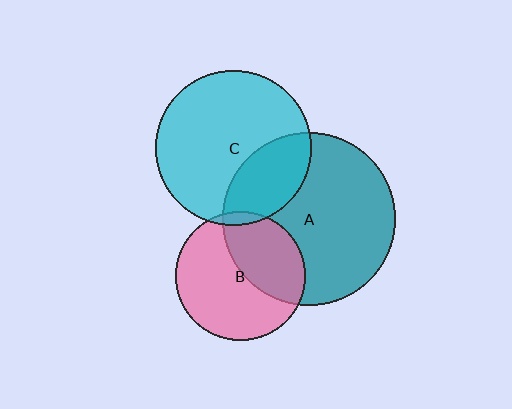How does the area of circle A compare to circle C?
Approximately 1.2 times.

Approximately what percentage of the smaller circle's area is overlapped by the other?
Approximately 30%.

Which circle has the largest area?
Circle A (teal).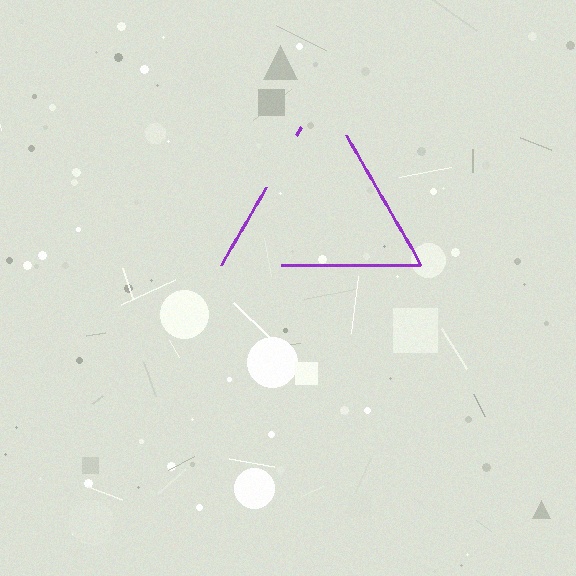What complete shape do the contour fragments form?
The contour fragments form a triangle.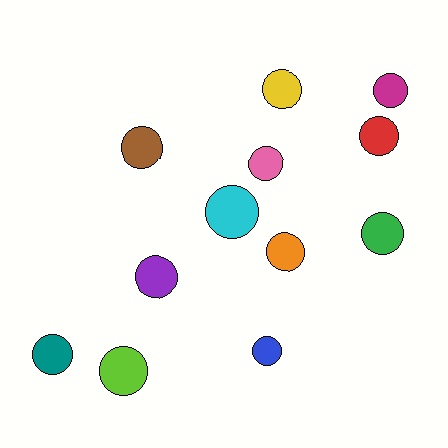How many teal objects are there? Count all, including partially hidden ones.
There is 1 teal object.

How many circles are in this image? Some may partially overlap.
There are 12 circles.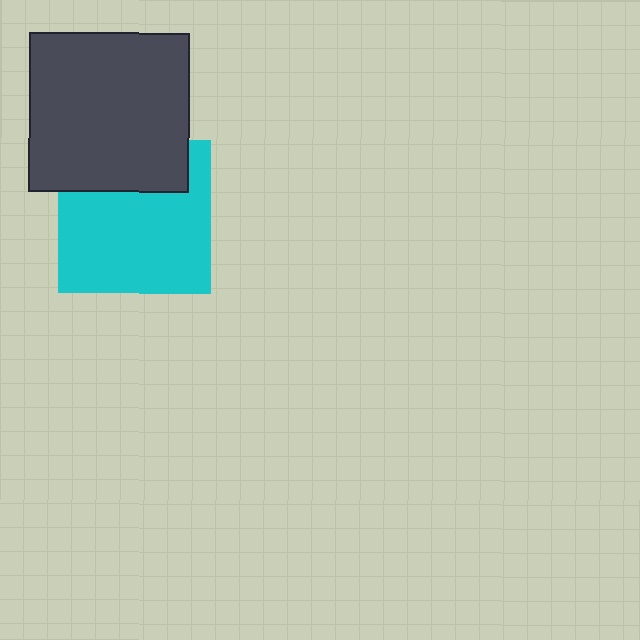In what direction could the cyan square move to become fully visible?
The cyan square could move down. That would shift it out from behind the dark gray square entirely.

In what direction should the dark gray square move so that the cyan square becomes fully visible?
The dark gray square should move up. That is the shortest direction to clear the overlap and leave the cyan square fully visible.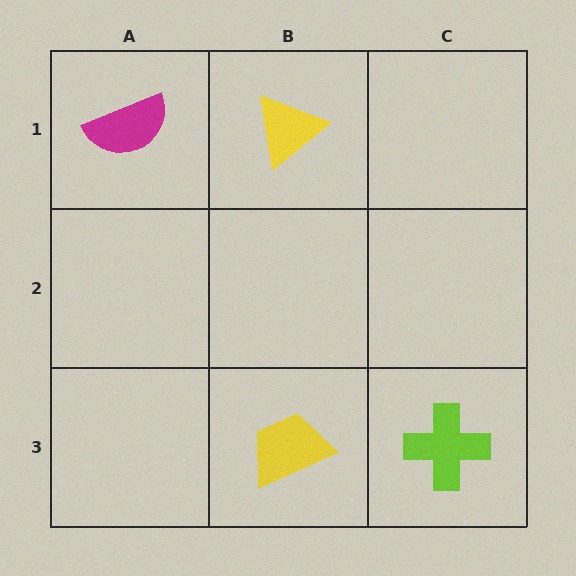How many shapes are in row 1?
2 shapes.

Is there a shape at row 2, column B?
No, that cell is empty.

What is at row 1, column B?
A yellow triangle.